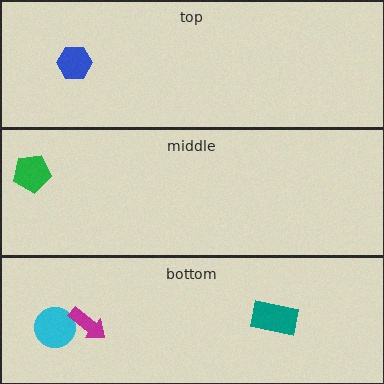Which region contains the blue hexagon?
The top region.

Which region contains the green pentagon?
The middle region.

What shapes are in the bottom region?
The cyan circle, the magenta arrow, the teal rectangle.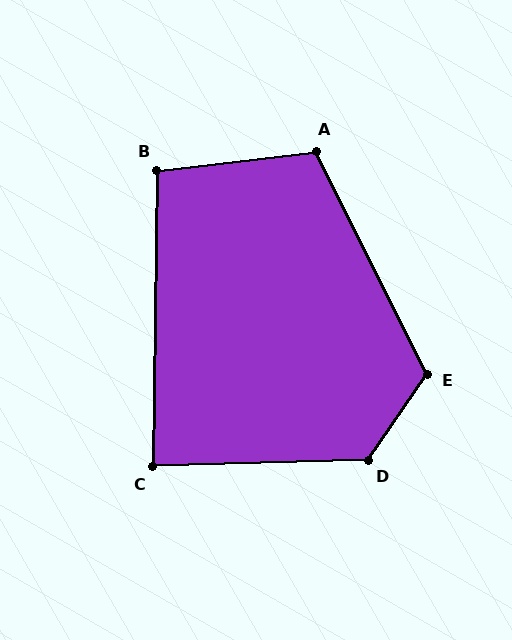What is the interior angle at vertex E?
Approximately 119 degrees (obtuse).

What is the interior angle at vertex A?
Approximately 109 degrees (obtuse).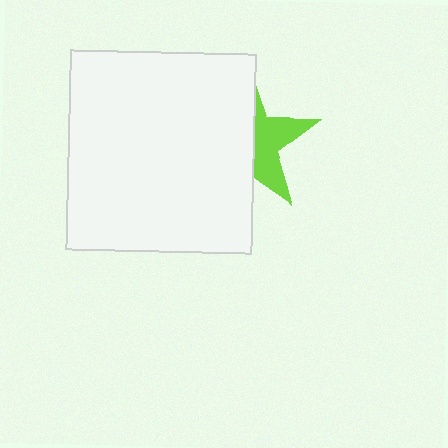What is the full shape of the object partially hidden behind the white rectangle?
The partially hidden object is a lime star.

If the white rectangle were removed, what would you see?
You would see the complete lime star.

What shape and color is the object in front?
The object in front is a white rectangle.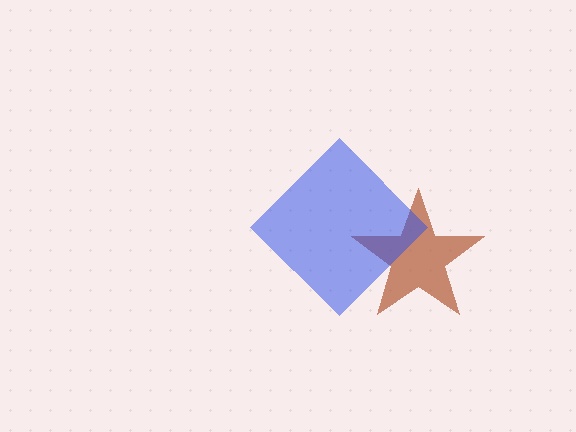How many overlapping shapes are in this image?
There are 2 overlapping shapes in the image.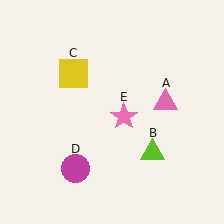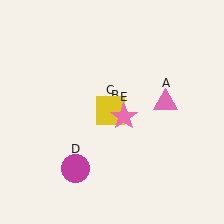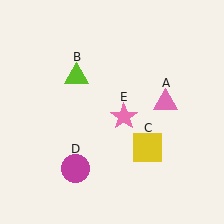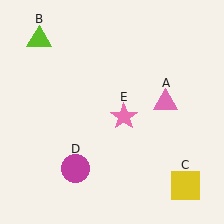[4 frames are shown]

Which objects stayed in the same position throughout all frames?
Pink triangle (object A) and magenta circle (object D) and pink star (object E) remained stationary.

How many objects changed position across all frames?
2 objects changed position: lime triangle (object B), yellow square (object C).